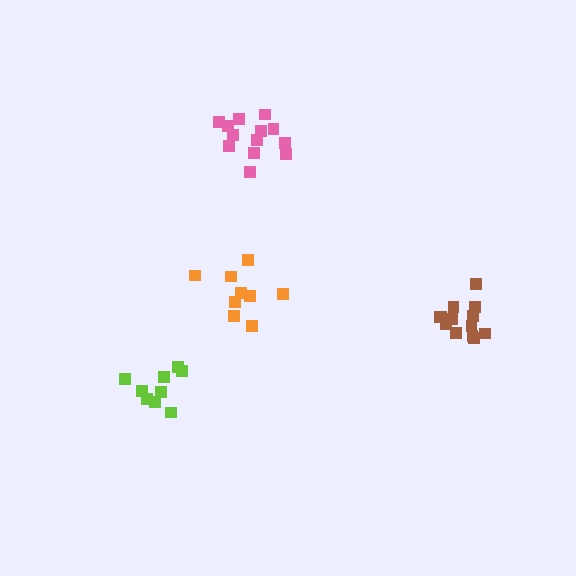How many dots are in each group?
Group 1: 13 dots, Group 2: 9 dots, Group 3: 9 dots, Group 4: 13 dots (44 total).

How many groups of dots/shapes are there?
There are 4 groups.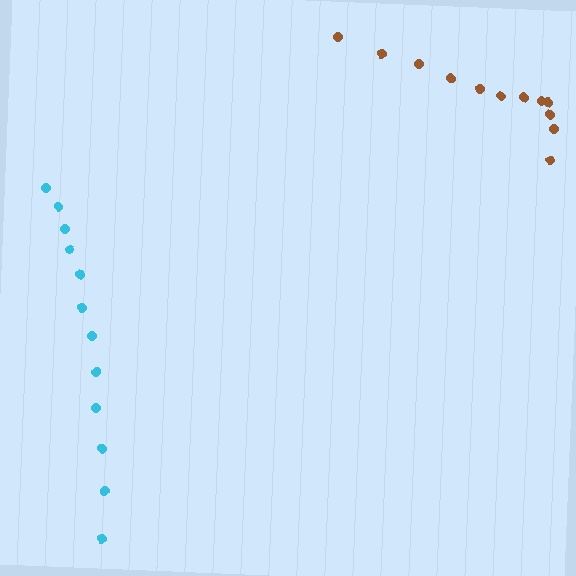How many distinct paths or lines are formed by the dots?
There are 2 distinct paths.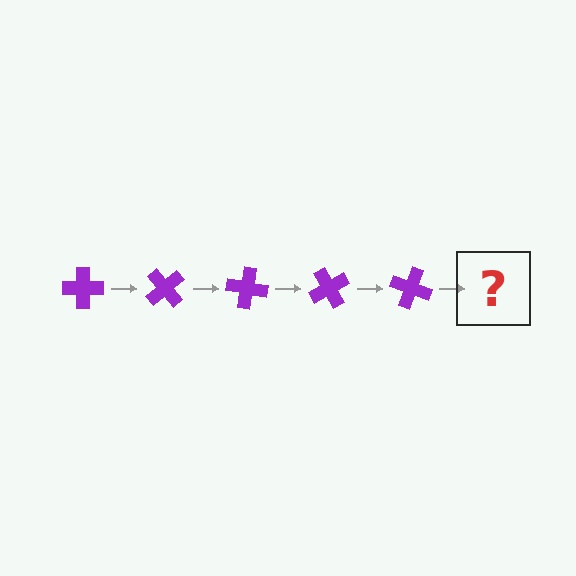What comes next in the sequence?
The next element should be a purple cross rotated 250 degrees.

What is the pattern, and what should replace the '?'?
The pattern is that the cross rotates 50 degrees each step. The '?' should be a purple cross rotated 250 degrees.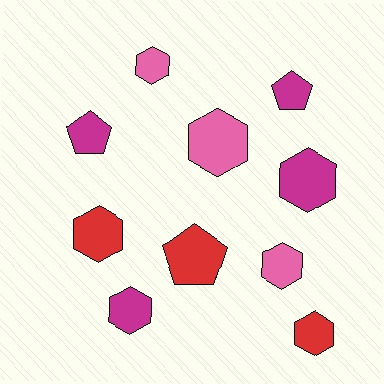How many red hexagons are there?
There are 2 red hexagons.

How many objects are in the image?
There are 10 objects.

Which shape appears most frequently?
Hexagon, with 7 objects.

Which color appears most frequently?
Magenta, with 4 objects.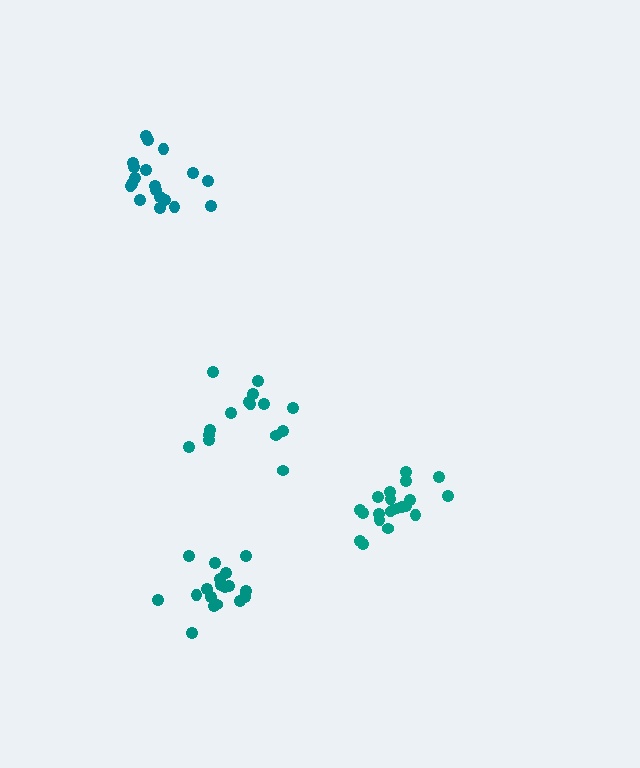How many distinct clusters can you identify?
There are 4 distinct clusters.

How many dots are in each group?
Group 1: 15 dots, Group 2: 21 dots, Group 3: 19 dots, Group 4: 18 dots (73 total).